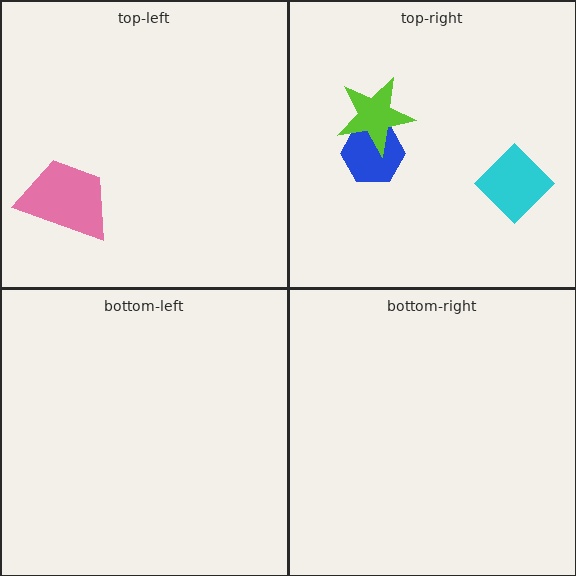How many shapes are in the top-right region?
3.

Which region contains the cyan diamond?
The top-right region.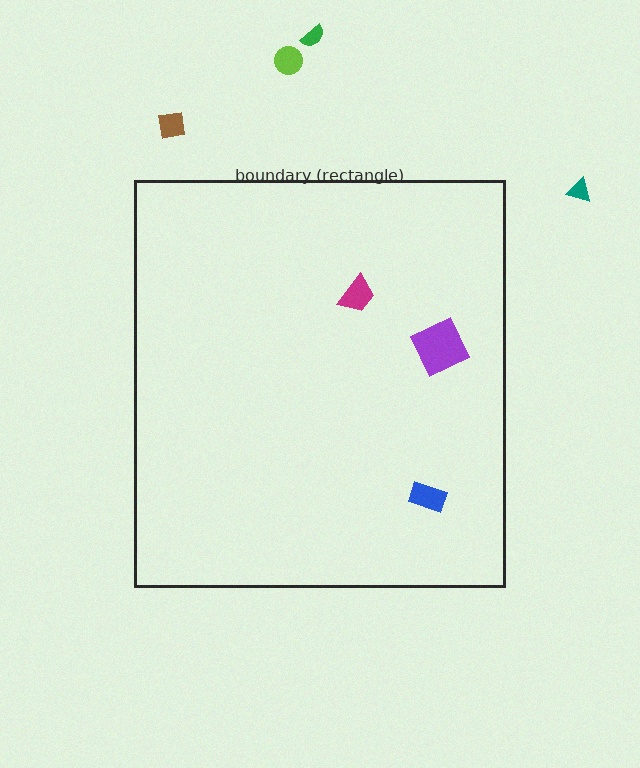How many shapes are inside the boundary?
3 inside, 4 outside.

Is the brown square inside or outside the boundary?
Outside.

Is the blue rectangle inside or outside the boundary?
Inside.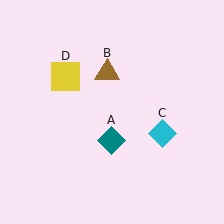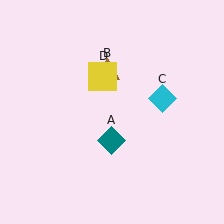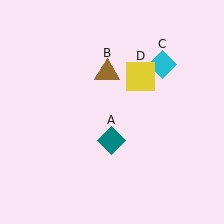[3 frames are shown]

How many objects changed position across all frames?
2 objects changed position: cyan diamond (object C), yellow square (object D).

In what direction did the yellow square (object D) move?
The yellow square (object D) moved right.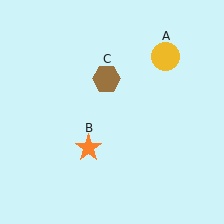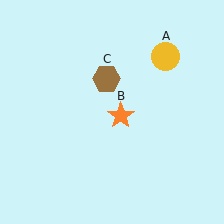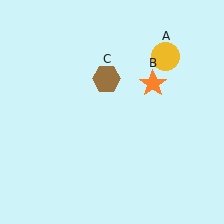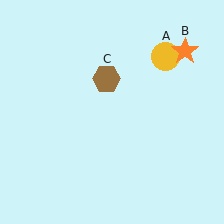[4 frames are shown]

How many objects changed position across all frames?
1 object changed position: orange star (object B).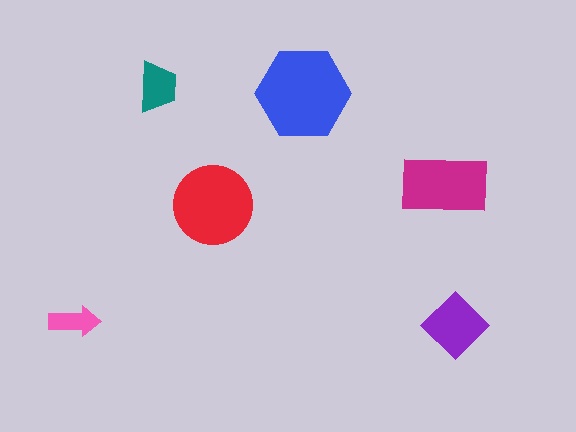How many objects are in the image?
There are 6 objects in the image.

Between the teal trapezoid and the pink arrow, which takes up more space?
The teal trapezoid.